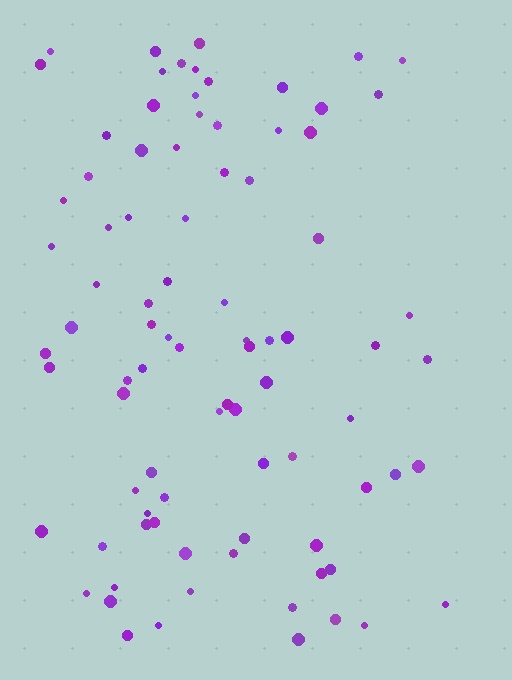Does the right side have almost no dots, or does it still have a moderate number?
Still a moderate number, just noticeably fewer than the left.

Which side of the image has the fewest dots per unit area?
The right.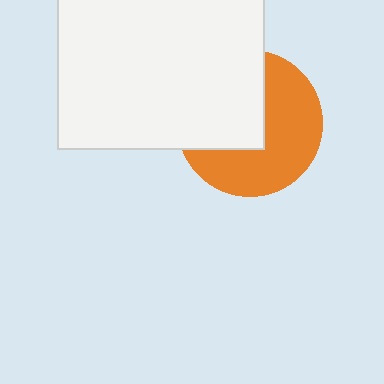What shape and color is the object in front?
The object in front is a white square.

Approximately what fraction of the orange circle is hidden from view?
Roughly 45% of the orange circle is hidden behind the white square.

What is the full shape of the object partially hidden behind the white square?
The partially hidden object is an orange circle.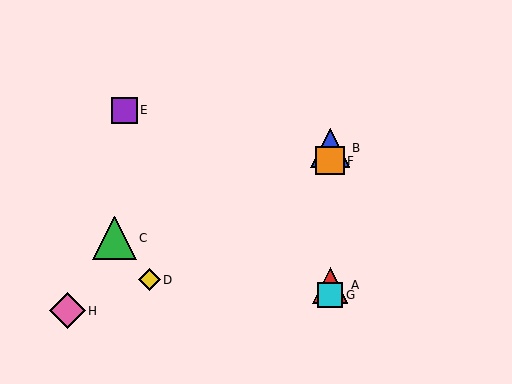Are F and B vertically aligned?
Yes, both are at x≈330.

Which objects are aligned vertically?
Objects A, B, F, G are aligned vertically.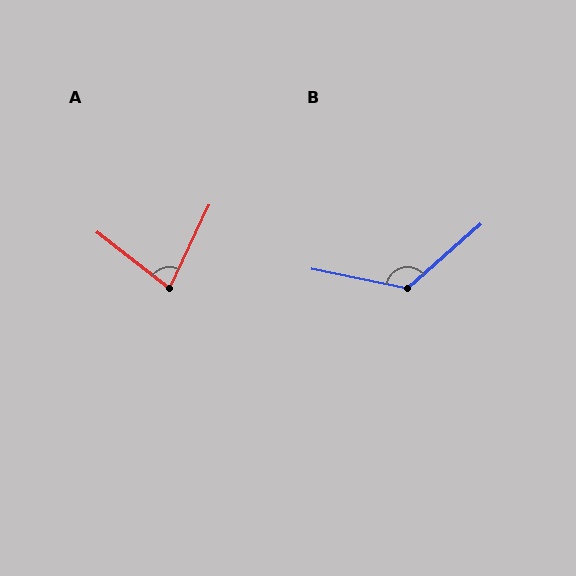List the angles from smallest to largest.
A (77°), B (128°).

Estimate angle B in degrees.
Approximately 128 degrees.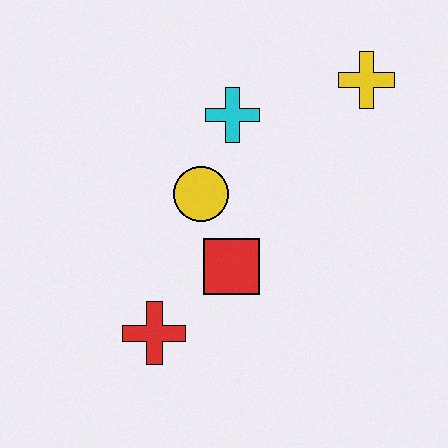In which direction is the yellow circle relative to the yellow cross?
The yellow circle is to the left of the yellow cross.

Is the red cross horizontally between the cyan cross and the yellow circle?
No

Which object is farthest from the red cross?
The yellow cross is farthest from the red cross.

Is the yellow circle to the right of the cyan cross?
No